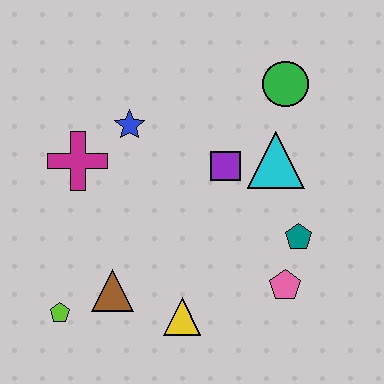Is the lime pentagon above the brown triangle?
No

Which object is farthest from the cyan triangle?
The lime pentagon is farthest from the cyan triangle.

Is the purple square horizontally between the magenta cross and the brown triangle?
No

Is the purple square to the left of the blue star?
No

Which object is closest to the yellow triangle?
The brown triangle is closest to the yellow triangle.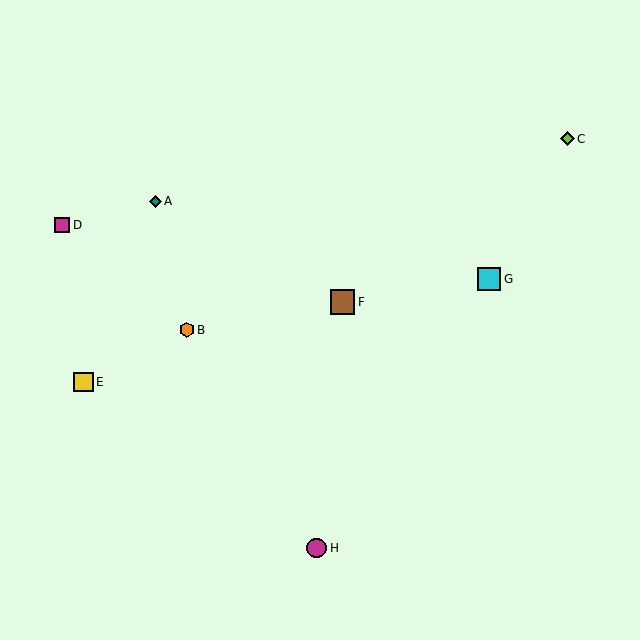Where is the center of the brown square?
The center of the brown square is at (342, 302).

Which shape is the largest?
The brown square (labeled F) is the largest.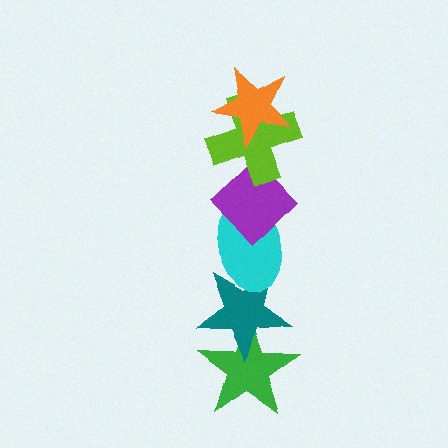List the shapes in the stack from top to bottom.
From top to bottom: the orange star, the lime cross, the purple diamond, the cyan ellipse, the teal star, the green star.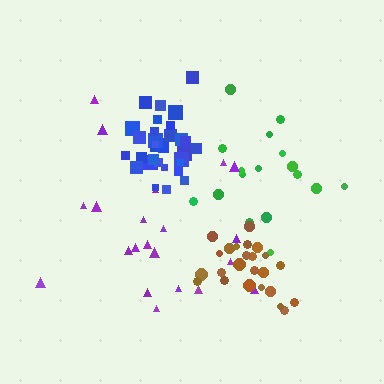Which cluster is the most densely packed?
Blue.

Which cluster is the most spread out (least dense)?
Purple.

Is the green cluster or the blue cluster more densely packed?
Blue.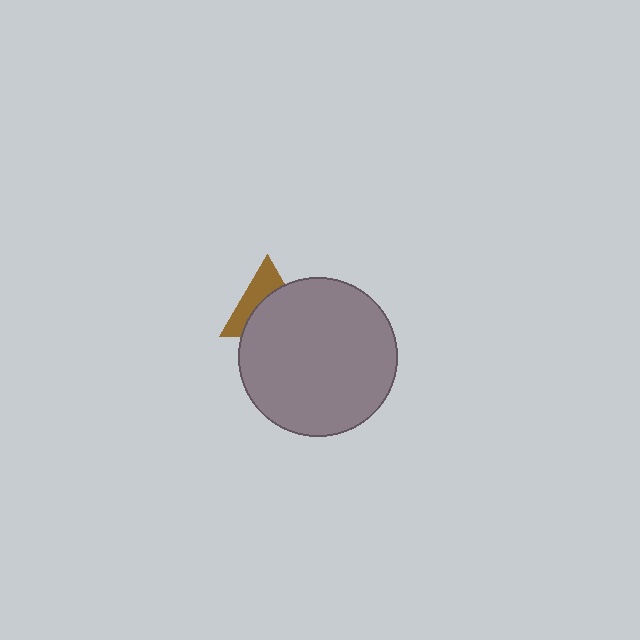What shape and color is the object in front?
The object in front is a gray circle.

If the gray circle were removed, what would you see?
You would see the complete brown triangle.